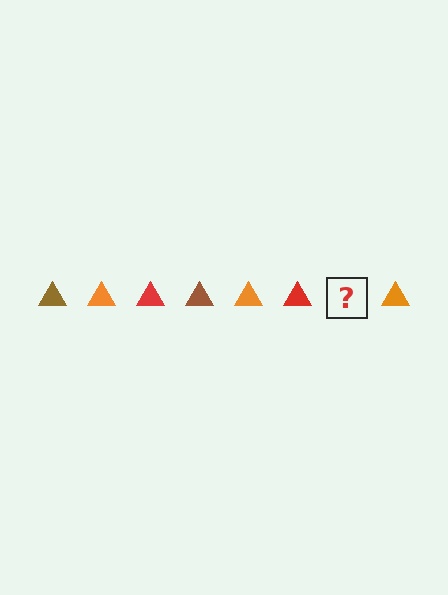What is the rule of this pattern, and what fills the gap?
The rule is that the pattern cycles through brown, orange, red triangles. The gap should be filled with a brown triangle.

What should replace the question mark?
The question mark should be replaced with a brown triangle.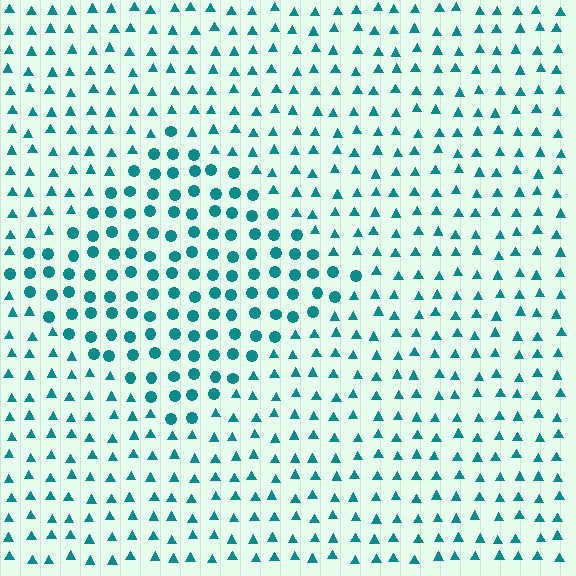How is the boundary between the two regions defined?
The boundary is defined by a change in element shape: circles inside vs. triangles outside. All elements share the same color and spacing.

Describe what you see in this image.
The image is filled with small teal elements arranged in a uniform grid. A diamond-shaped region contains circles, while the surrounding area contains triangles. The boundary is defined purely by the change in element shape.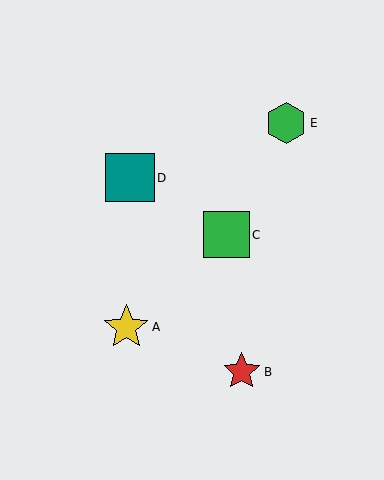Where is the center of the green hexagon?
The center of the green hexagon is at (286, 123).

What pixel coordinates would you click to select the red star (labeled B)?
Click at (242, 372) to select the red star B.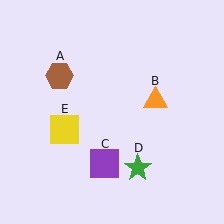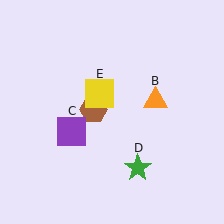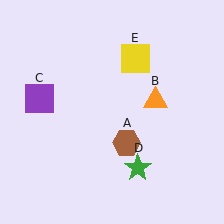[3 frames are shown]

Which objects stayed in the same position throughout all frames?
Orange triangle (object B) and green star (object D) remained stationary.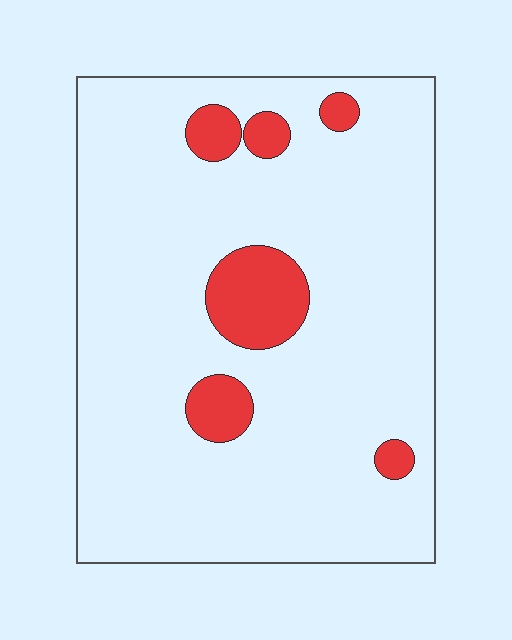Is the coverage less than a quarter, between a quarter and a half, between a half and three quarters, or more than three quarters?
Less than a quarter.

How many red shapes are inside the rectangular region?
6.